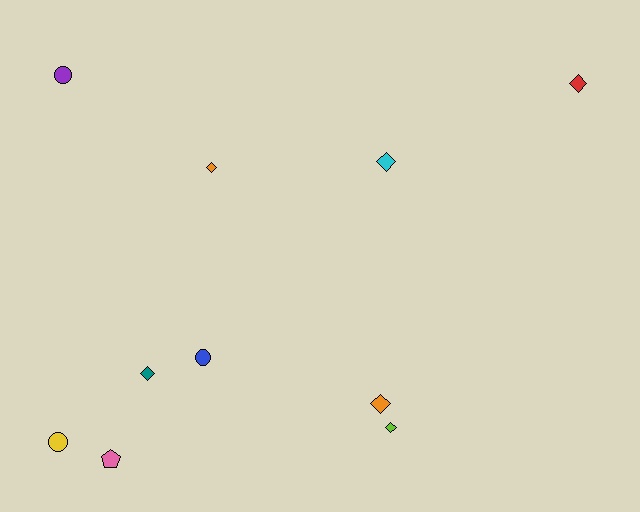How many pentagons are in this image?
There is 1 pentagon.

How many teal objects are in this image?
There is 1 teal object.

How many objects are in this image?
There are 10 objects.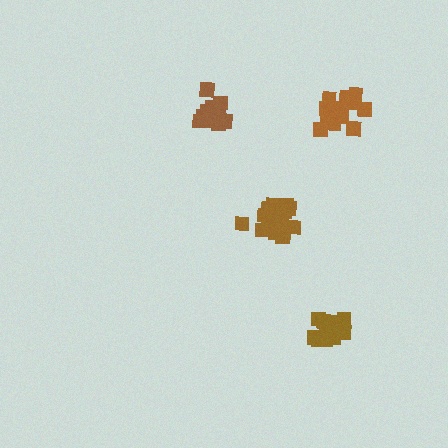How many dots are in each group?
Group 1: 16 dots, Group 2: 15 dots, Group 3: 16 dots, Group 4: 16 dots (63 total).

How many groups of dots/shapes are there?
There are 4 groups.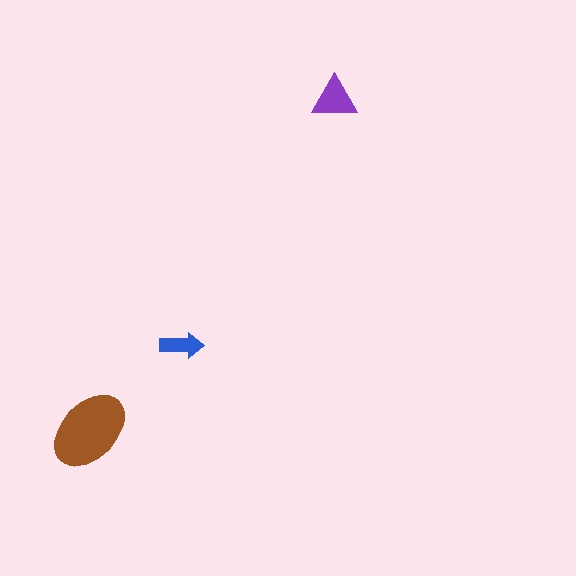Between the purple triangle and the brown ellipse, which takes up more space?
The brown ellipse.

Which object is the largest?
The brown ellipse.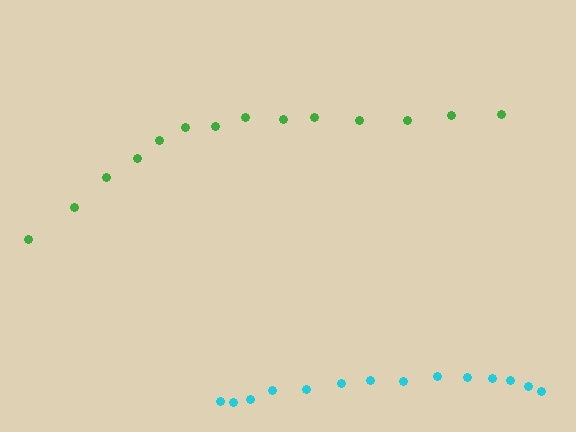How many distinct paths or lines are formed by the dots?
There are 2 distinct paths.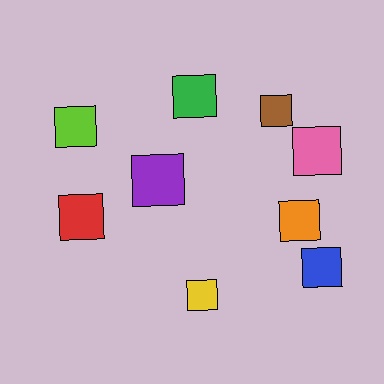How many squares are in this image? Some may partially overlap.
There are 9 squares.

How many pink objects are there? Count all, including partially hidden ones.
There is 1 pink object.